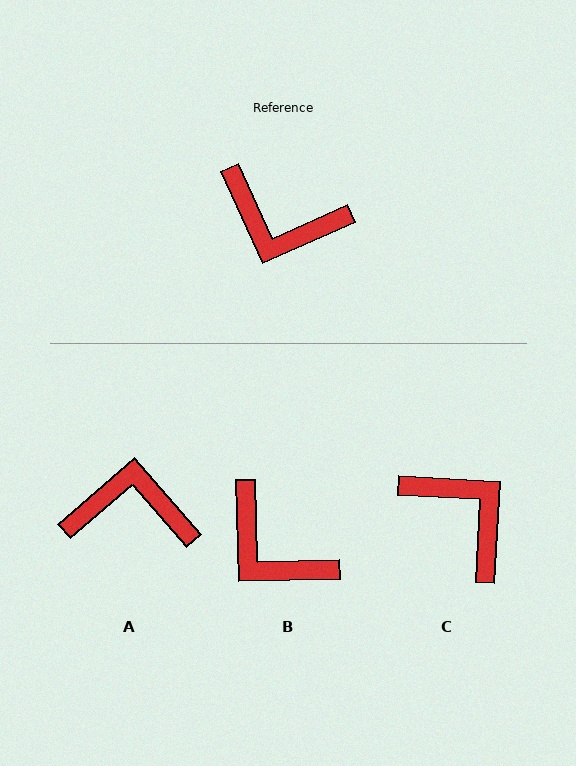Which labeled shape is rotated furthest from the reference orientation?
A, about 164 degrees away.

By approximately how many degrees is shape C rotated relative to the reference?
Approximately 152 degrees counter-clockwise.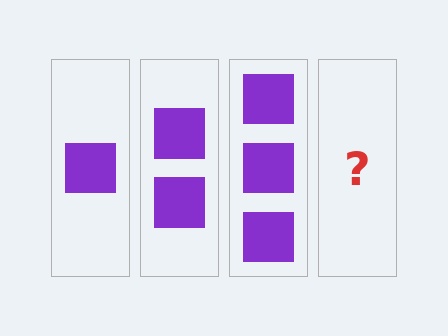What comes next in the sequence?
The next element should be 4 squares.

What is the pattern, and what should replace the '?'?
The pattern is that each step adds one more square. The '?' should be 4 squares.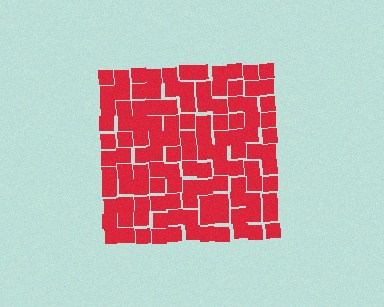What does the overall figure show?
The overall figure shows a square.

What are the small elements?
The small elements are squares.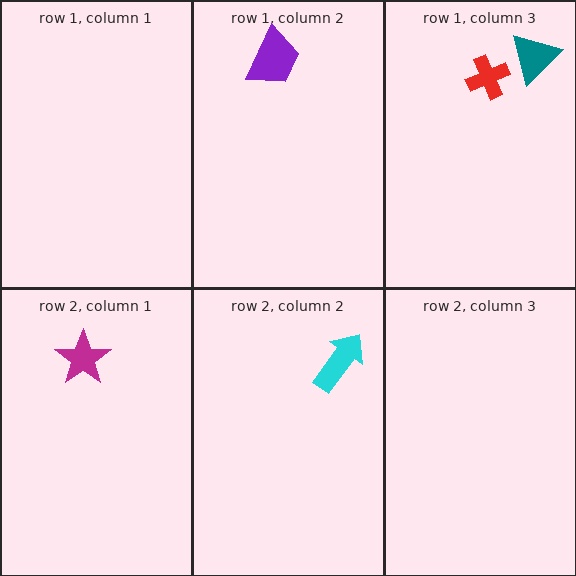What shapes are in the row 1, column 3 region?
The red cross, the teal triangle.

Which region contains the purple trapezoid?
The row 1, column 2 region.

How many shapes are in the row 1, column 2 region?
1.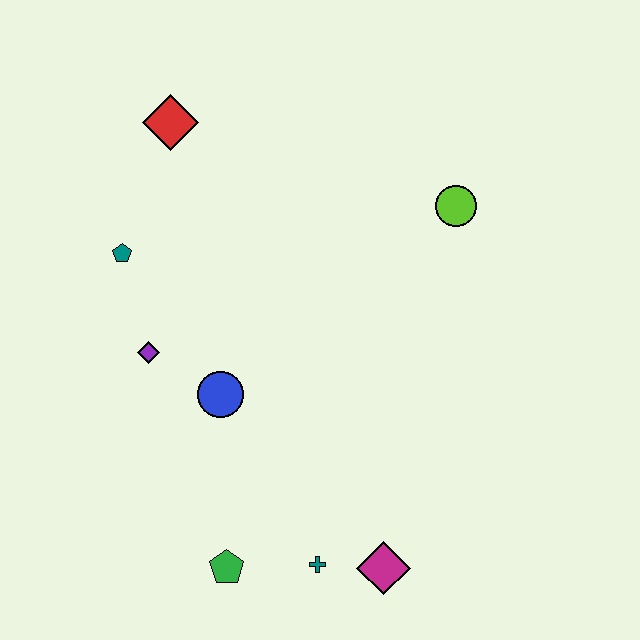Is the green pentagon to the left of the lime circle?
Yes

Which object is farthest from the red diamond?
The magenta diamond is farthest from the red diamond.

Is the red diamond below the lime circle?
No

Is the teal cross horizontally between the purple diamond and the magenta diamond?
Yes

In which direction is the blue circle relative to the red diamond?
The blue circle is below the red diamond.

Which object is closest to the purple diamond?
The blue circle is closest to the purple diamond.